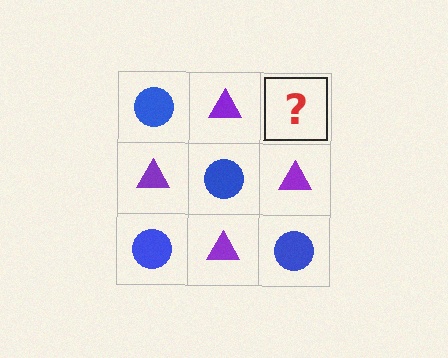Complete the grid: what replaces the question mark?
The question mark should be replaced with a blue circle.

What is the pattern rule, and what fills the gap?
The rule is that it alternates blue circle and purple triangle in a checkerboard pattern. The gap should be filled with a blue circle.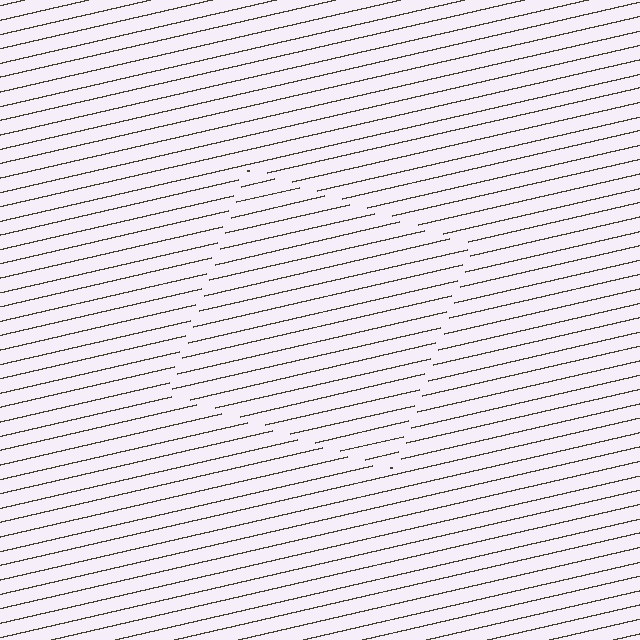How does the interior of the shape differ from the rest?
The interior of the shape contains the same grating, shifted by half a period — the contour is defined by the phase discontinuity where line-ends from the inner and outer gratings abut.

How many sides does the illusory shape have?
4 sides — the line-ends trace a square.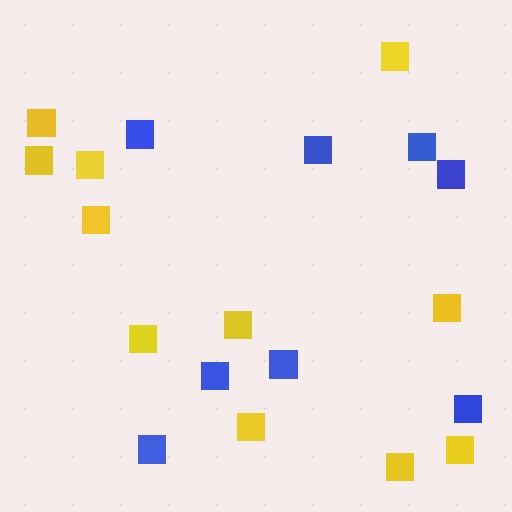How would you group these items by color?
There are 2 groups: one group of yellow squares (11) and one group of blue squares (8).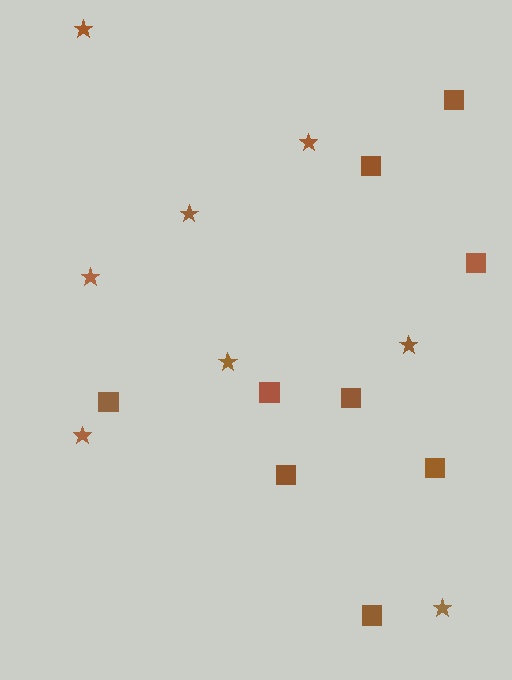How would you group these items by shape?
There are 2 groups: one group of squares (9) and one group of stars (8).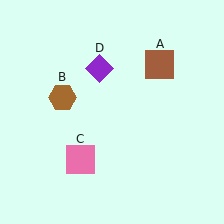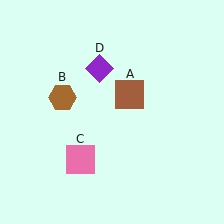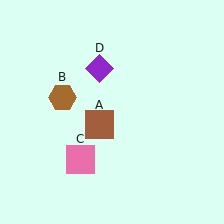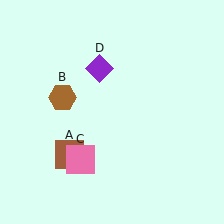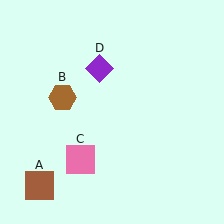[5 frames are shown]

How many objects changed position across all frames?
1 object changed position: brown square (object A).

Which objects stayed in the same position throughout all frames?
Brown hexagon (object B) and pink square (object C) and purple diamond (object D) remained stationary.